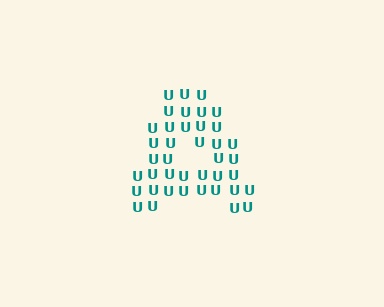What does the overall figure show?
The overall figure shows the letter A.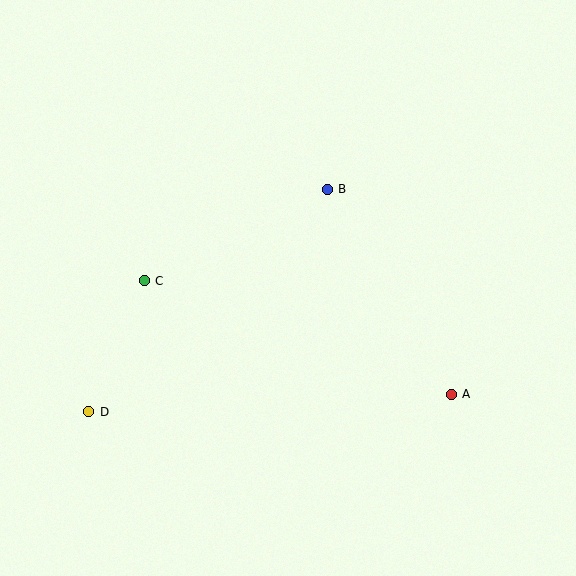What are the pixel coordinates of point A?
Point A is at (451, 394).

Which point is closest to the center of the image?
Point B at (327, 189) is closest to the center.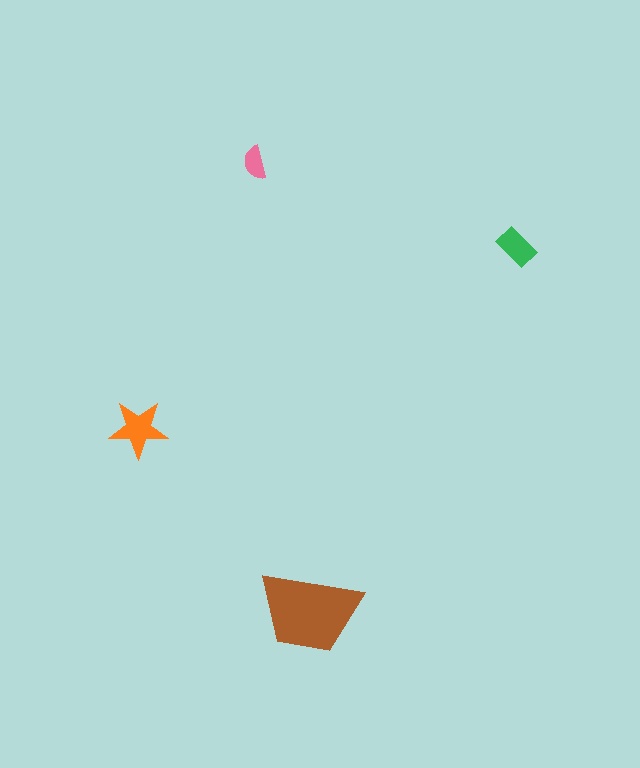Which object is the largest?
The brown trapezoid.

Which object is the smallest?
The pink semicircle.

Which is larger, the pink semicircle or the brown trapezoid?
The brown trapezoid.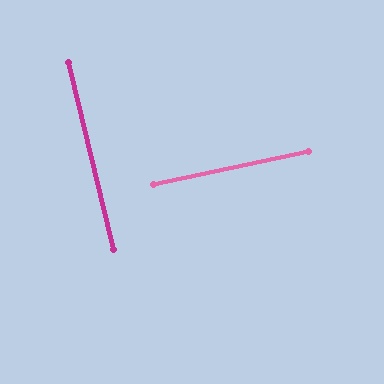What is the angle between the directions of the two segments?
Approximately 89 degrees.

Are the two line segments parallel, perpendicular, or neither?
Perpendicular — they meet at approximately 89°.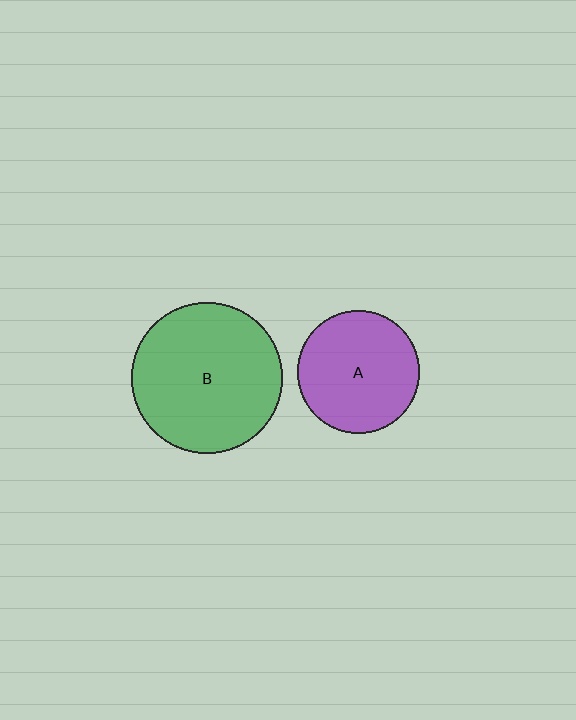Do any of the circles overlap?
No, none of the circles overlap.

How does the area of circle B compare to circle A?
Approximately 1.5 times.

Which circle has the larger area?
Circle B (green).